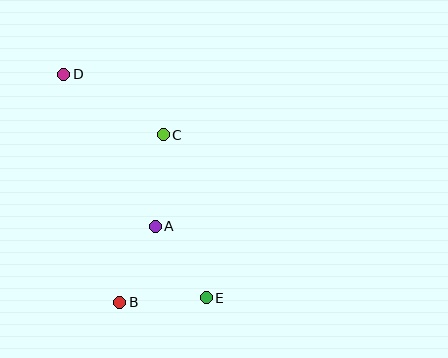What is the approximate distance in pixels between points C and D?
The distance between C and D is approximately 117 pixels.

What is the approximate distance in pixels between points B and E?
The distance between B and E is approximately 86 pixels.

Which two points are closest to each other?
Points A and B are closest to each other.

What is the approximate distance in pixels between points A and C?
The distance between A and C is approximately 92 pixels.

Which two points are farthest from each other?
Points D and E are farthest from each other.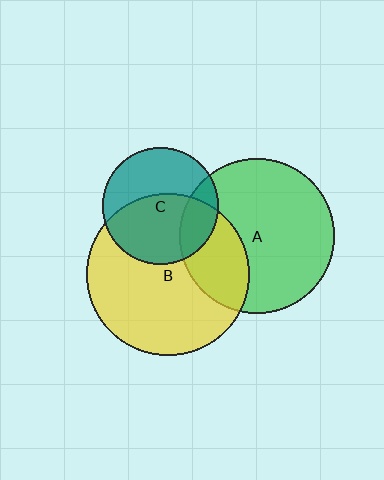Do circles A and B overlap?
Yes.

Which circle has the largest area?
Circle B (yellow).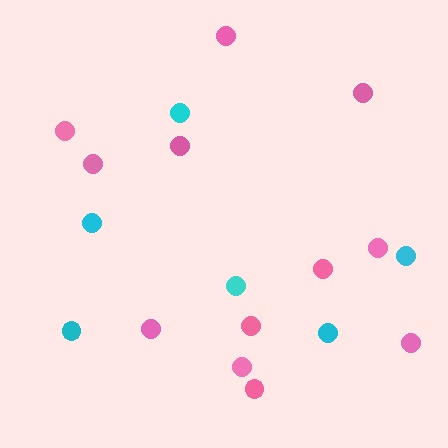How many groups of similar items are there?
There are 2 groups: one group of pink circles (12) and one group of cyan circles (6).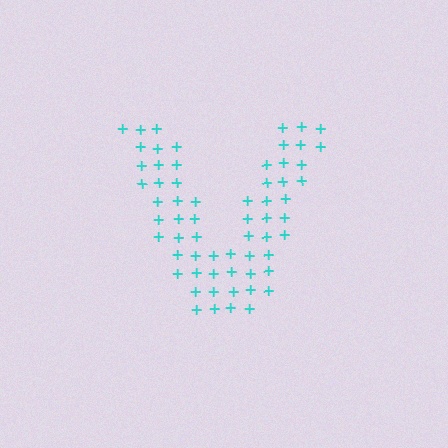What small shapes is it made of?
It is made of small plus signs.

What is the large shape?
The large shape is the letter V.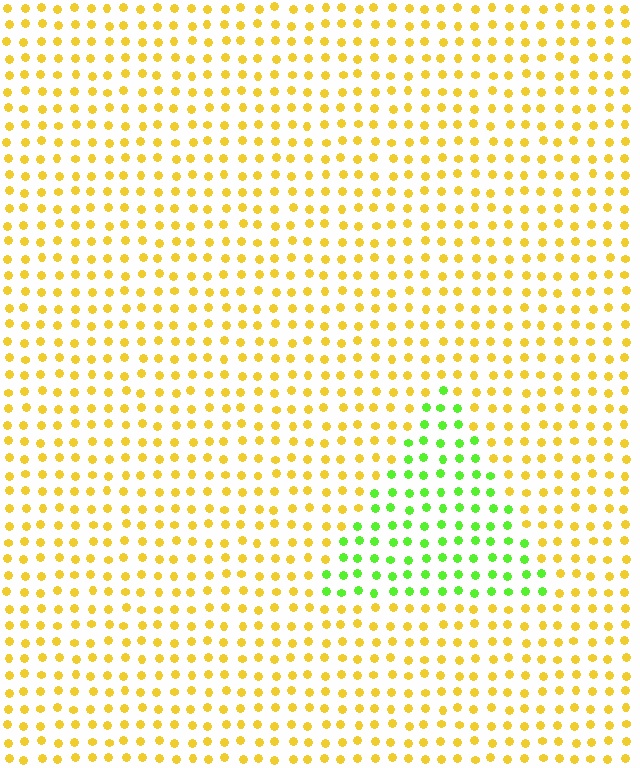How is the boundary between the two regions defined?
The boundary is defined purely by a slight shift in hue (about 59 degrees). Spacing, size, and orientation are identical on both sides.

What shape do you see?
I see a triangle.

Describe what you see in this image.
The image is filled with small yellow elements in a uniform arrangement. A triangle-shaped region is visible where the elements are tinted to a slightly different hue, forming a subtle color boundary.